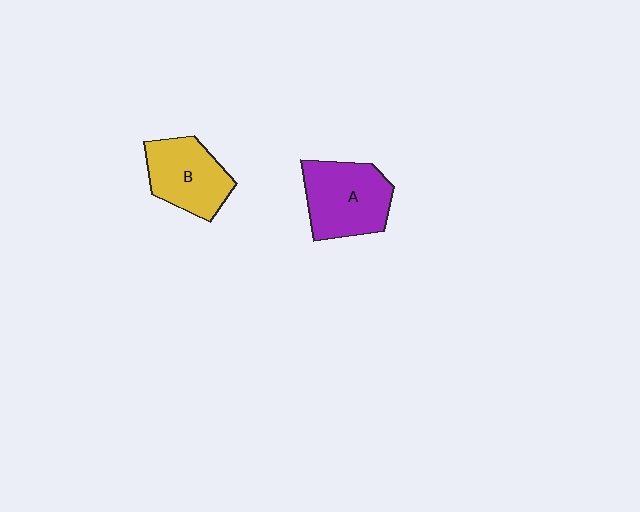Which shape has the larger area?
Shape A (purple).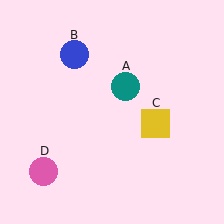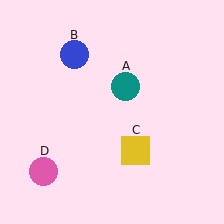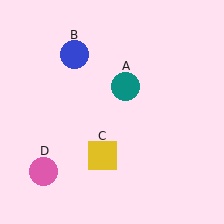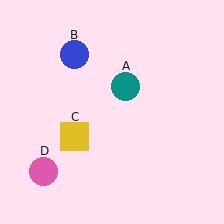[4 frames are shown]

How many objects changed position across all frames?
1 object changed position: yellow square (object C).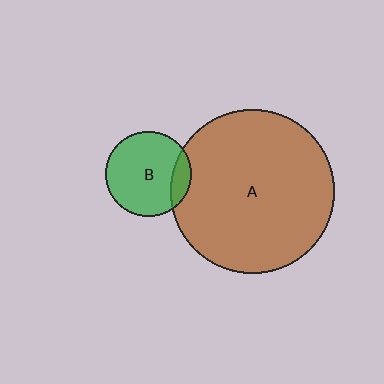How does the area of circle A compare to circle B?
Approximately 3.7 times.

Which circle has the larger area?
Circle A (brown).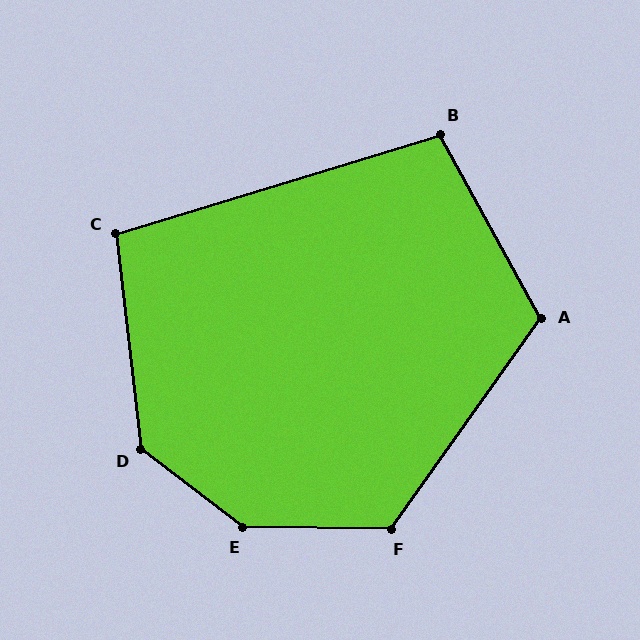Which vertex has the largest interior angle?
E, at approximately 143 degrees.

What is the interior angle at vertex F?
Approximately 125 degrees (obtuse).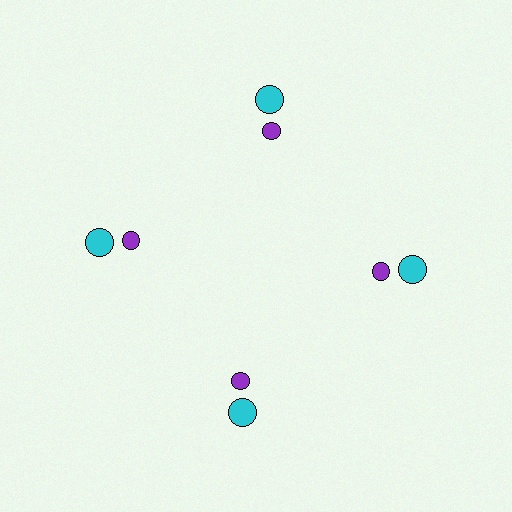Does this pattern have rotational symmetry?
Yes, this pattern has 4-fold rotational symmetry. It looks the same after rotating 90 degrees around the center.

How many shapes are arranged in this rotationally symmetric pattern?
There are 8 shapes, arranged in 4 groups of 2.